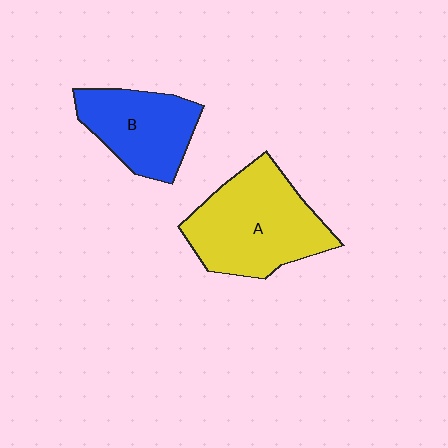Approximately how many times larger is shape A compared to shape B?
Approximately 1.4 times.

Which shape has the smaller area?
Shape B (blue).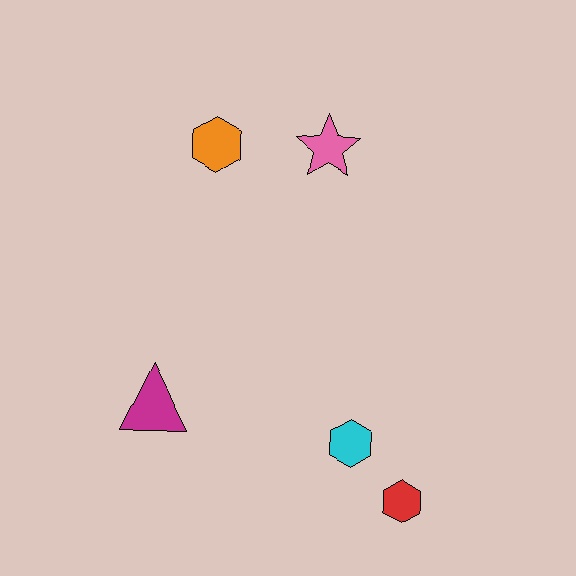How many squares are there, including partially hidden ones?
There are no squares.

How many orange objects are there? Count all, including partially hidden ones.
There is 1 orange object.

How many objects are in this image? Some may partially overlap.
There are 5 objects.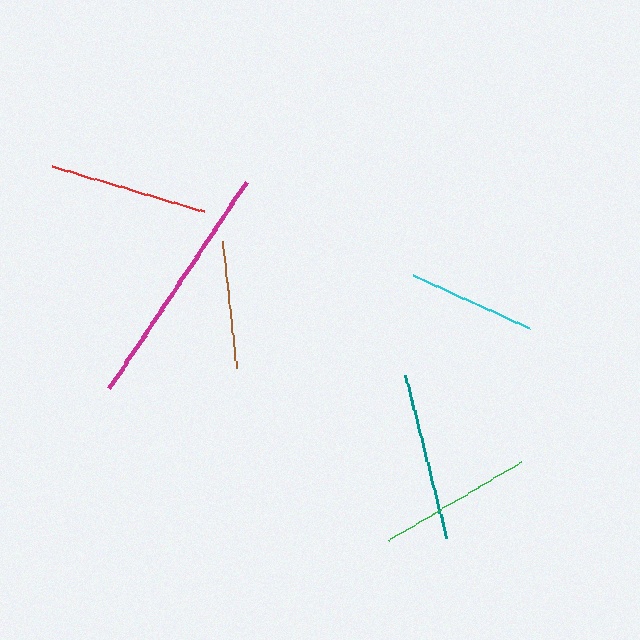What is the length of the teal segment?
The teal segment is approximately 168 pixels long.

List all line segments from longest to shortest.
From longest to shortest: magenta, teal, red, green, brown, cyan.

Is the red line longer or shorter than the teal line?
The teal line is longer than the red line.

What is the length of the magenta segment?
The magenta segment is approximately 248 pixels long.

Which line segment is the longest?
The magenta line is the longest at approximately 248 pixels.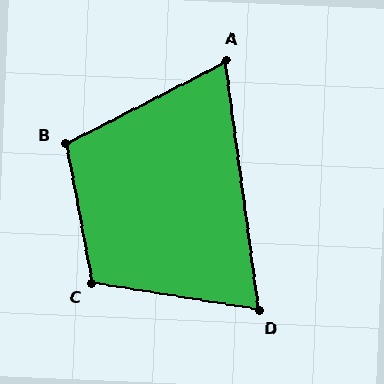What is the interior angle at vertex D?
Approximately 73 degrees (acute).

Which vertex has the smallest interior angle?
A, at approximately 70 degrees.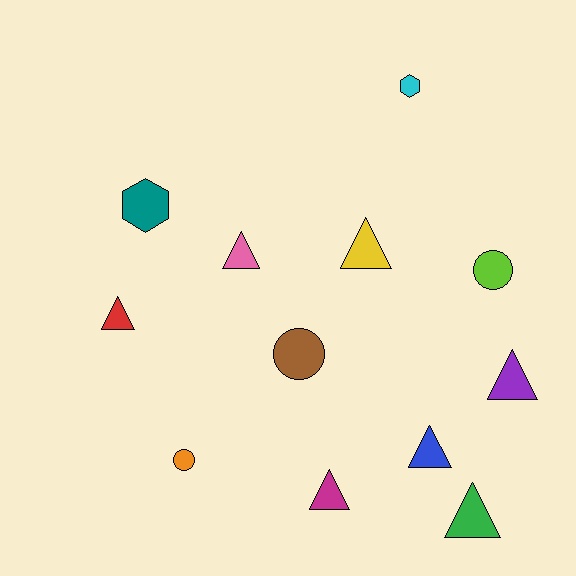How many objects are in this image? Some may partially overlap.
There are 12 objects.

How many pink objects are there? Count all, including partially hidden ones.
There is 1 pink object.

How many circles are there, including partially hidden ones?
There are 3 circles.